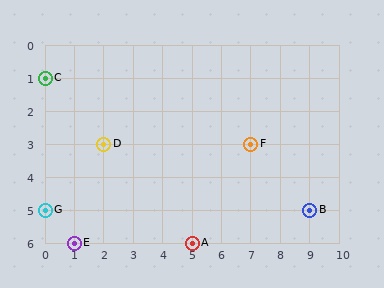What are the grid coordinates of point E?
Point E is at grid coordinates (1, 6).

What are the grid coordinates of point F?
Point F is at grid coordinates (7, 3).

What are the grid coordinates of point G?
Point G is at grid coordinates (0, 5).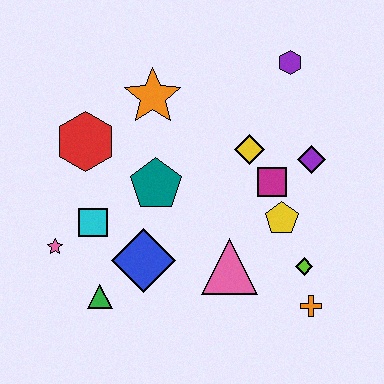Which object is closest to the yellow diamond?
The magenta square is closest to the yellow diamond.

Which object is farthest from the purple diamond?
The pink star is farthest from the purple diamond.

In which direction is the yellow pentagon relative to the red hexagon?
The yellow pentagon is to the right of the red hexagon.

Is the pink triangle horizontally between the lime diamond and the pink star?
Yes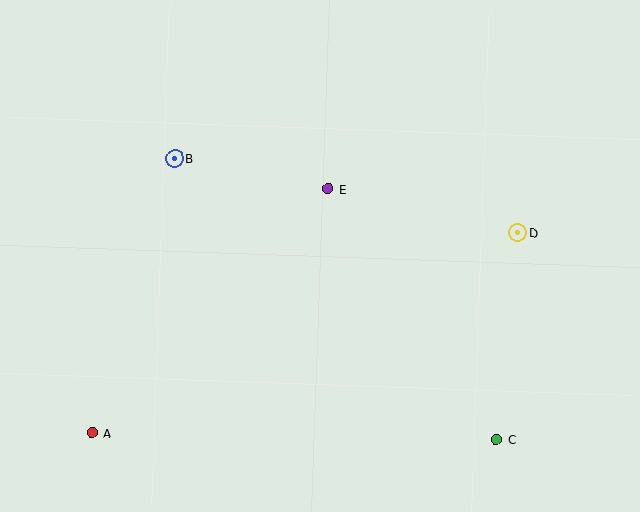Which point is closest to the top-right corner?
Point D is closest to the top-right corner.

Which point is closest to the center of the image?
Point E at (328, 189) is closest to the center.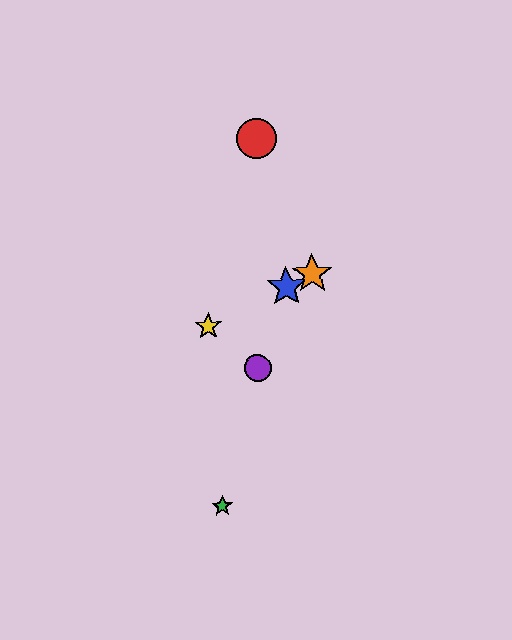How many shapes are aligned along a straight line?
3 shapes (the blue star, the yellow star, the orange star) are aligned along a straight line.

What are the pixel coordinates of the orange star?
The orange star is at (312, 274).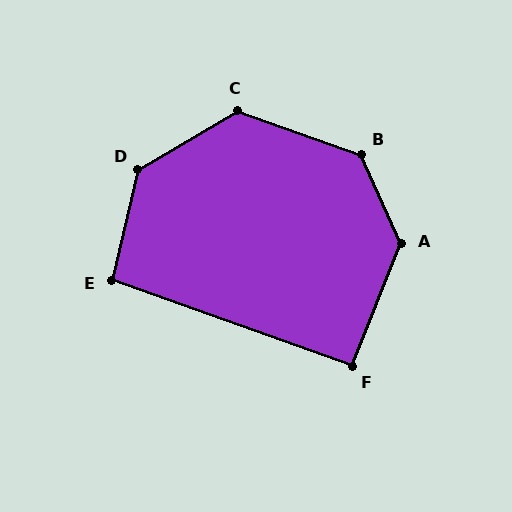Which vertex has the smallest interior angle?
F, at approximately 92 degrees.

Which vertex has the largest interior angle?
B, at approximately 134 degrees.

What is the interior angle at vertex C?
Approximately 130 degrees (obtuse).